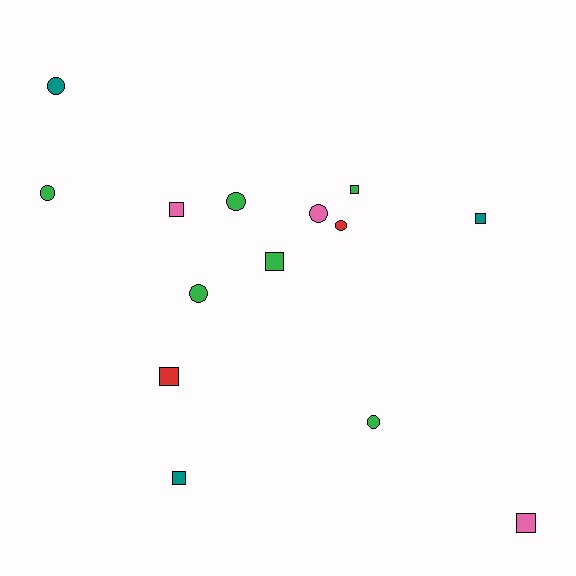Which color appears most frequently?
Green, with 6 objects.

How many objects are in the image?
There are 14 objects.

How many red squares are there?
There is 1 red square.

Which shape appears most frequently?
Circle, with 7 objects.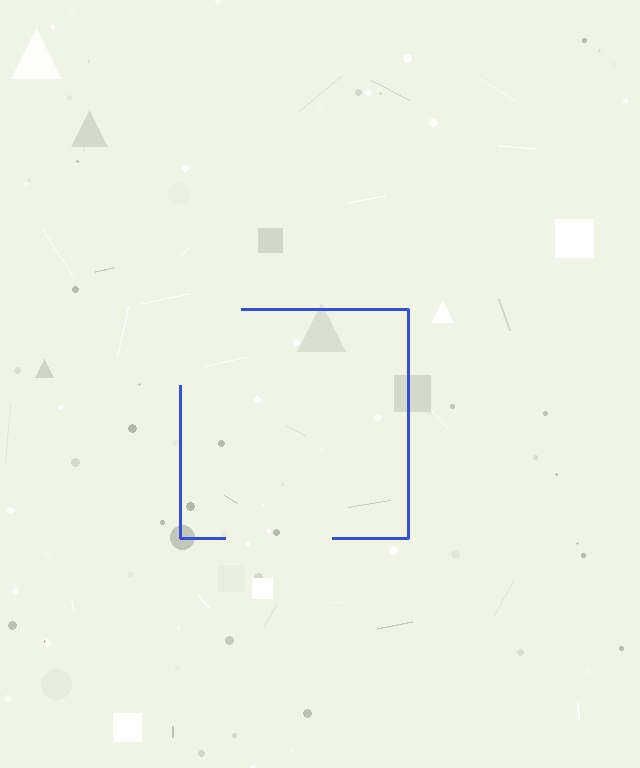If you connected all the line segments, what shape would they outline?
They would outline a square.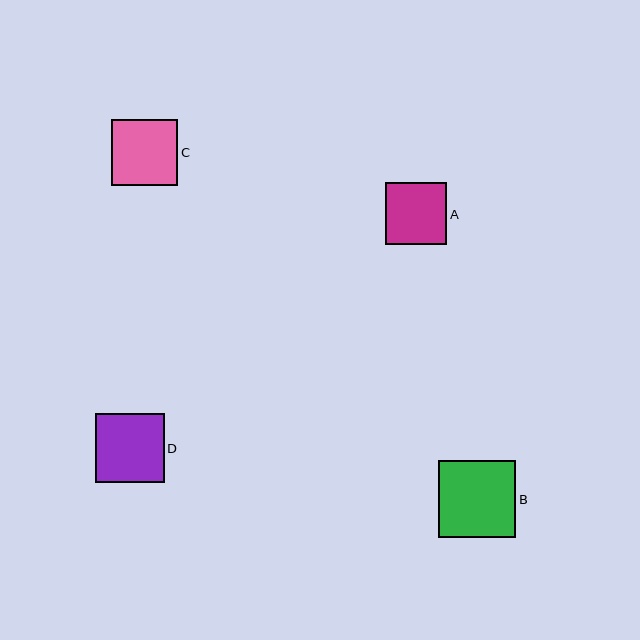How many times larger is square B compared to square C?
Square B is approximately 1.2 times the size of square C.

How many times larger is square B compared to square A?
Square B is approximately 1.2 times the size of square A.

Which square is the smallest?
Square A is the smallest with a size of approximately 62 pixels.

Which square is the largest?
Square B is the largest with a size of approximately 77 pixels.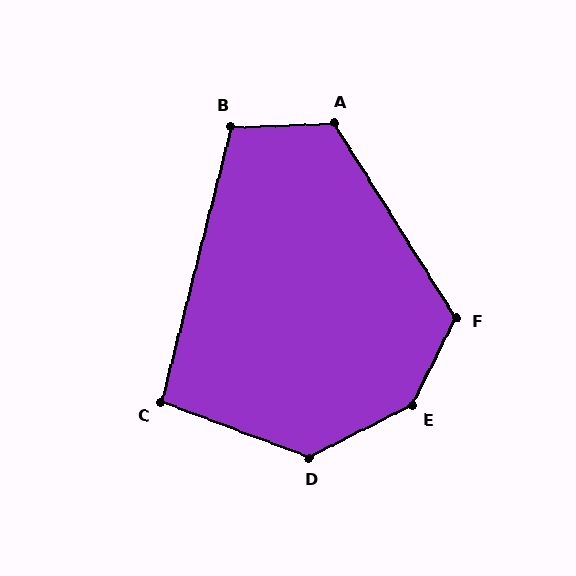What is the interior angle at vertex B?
Approximately 106 degrees (obtuse).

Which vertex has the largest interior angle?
E, at approximately 144 degrees.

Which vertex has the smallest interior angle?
C, at approximately 96 degrees.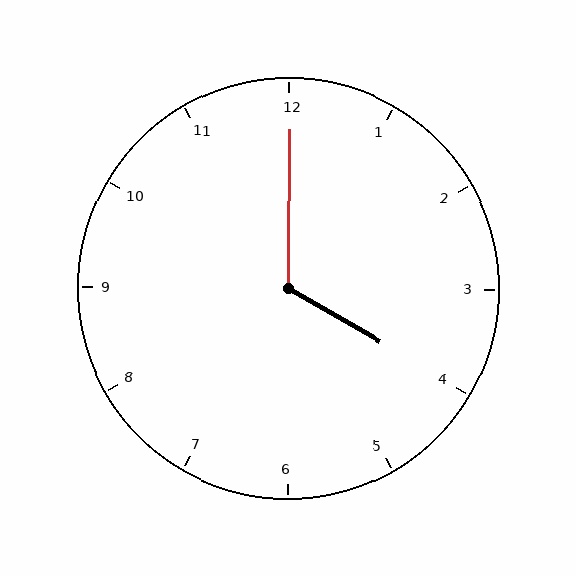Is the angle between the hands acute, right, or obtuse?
It is obtuse.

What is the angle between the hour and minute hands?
Approximately 120 degrees.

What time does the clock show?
4:00.